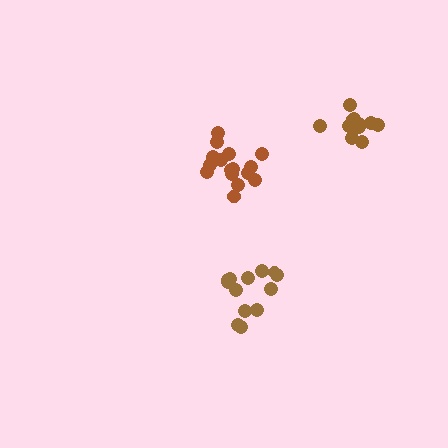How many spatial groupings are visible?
There are 3 spatial groupings.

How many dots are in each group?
Group 1: 13 dots, Group 2: 16 dots, Group 3: 11 dots (40 total).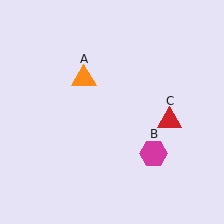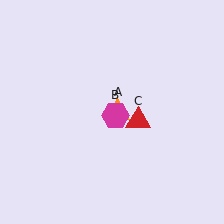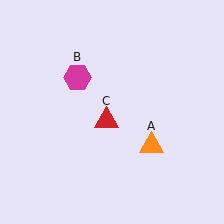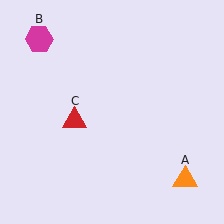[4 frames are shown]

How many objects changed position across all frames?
3 objects changed position: orange triangle (object A), magenta hexagon (object B), red triangle (object C).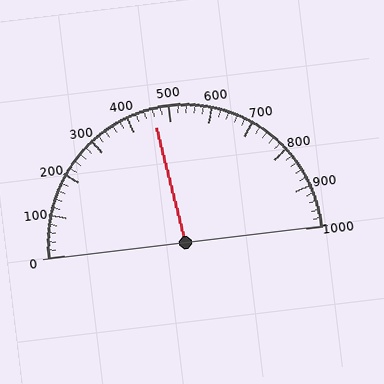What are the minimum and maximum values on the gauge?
The gauge ranges from 0 to 1000.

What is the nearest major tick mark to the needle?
The nearest major tick mark is 500.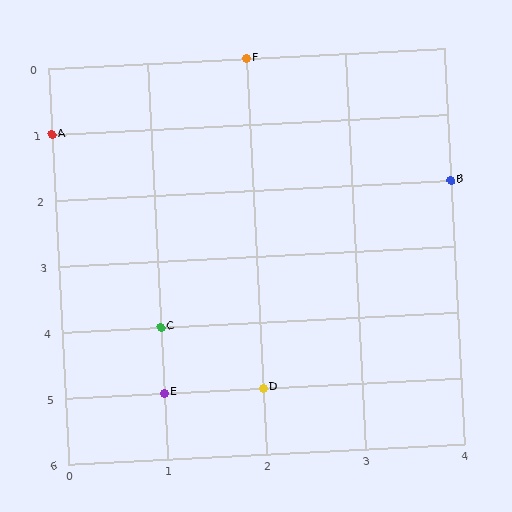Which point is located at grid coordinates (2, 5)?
Point D is at (2, 5).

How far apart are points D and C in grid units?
Points D and C are 1 column and 1 row apart (about 1.4 grid units diagonally).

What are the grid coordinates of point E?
Point E is at grid coordinates (1, 5).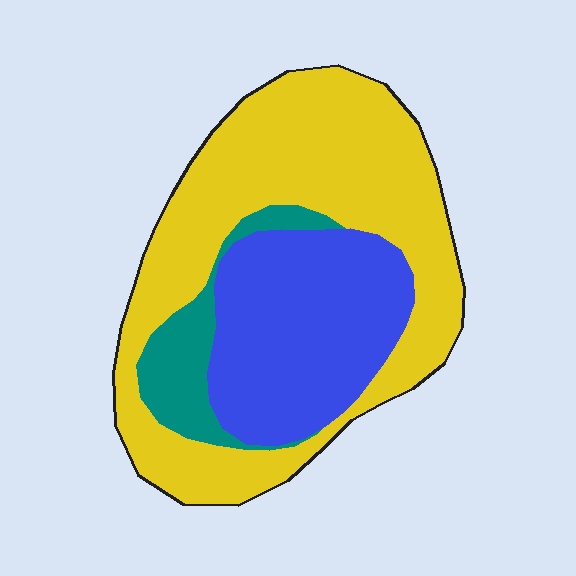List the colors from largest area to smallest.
From largest to smallest: yellow, blue, teal.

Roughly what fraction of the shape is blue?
Blue takes up about one third (1/3) of the shape.